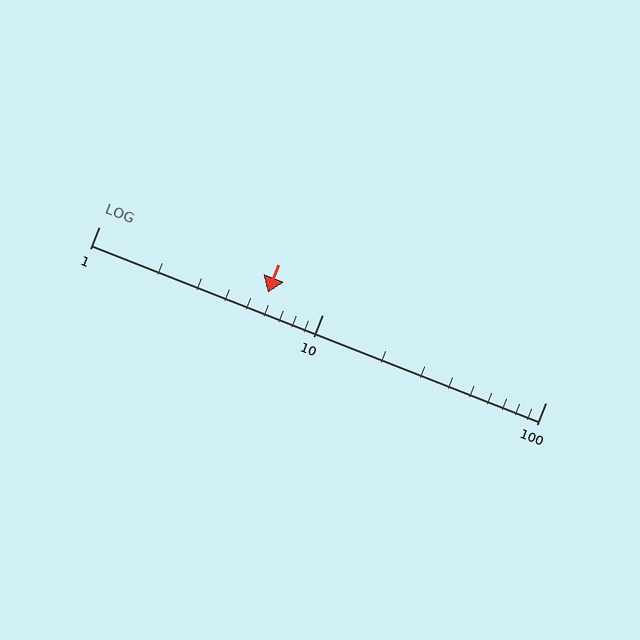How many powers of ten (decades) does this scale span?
The scale spans 2 decades, from 1 to 100.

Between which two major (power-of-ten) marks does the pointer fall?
The pointer is between 1 and 10.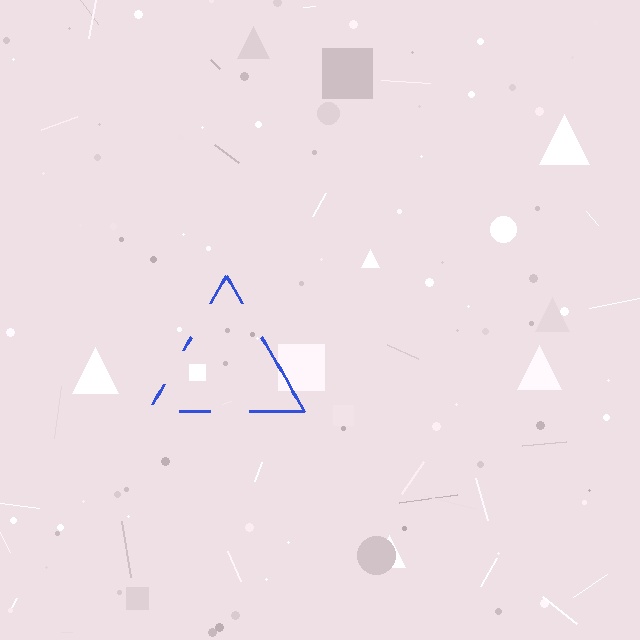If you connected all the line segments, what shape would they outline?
They would outline a triangle.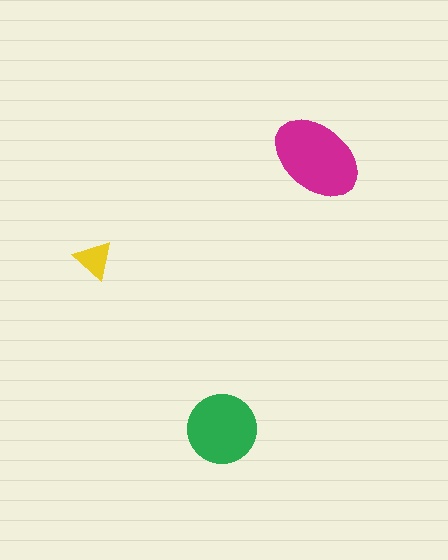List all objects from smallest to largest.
The yellow triangle, the green circle, the magenta ellipse.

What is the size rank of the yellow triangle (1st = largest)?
3rd.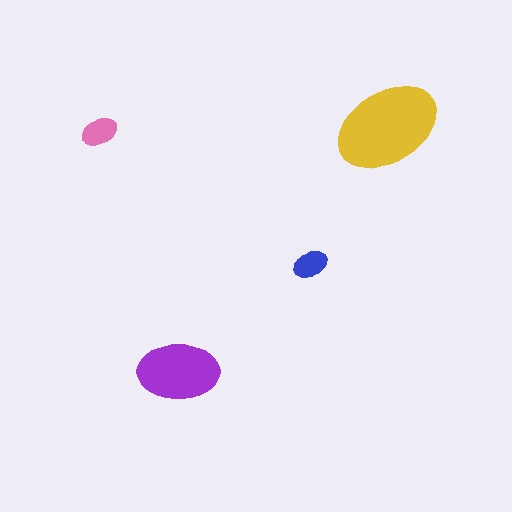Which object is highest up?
The yellow ellipse is topmost.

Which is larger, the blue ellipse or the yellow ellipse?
The yellow one.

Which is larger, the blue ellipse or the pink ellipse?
The pink one.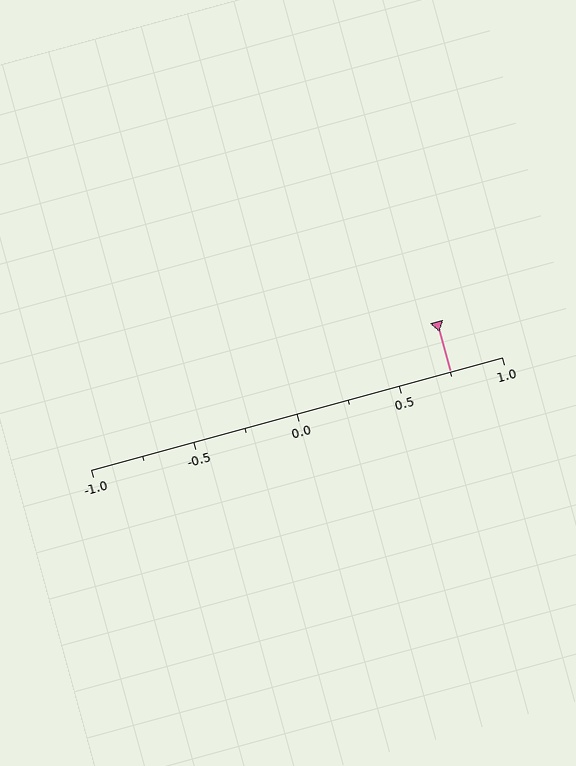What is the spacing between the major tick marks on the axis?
The major ticks are spaced 0.5 apart.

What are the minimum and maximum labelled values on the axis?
The axis runs from -1.0 to 1.0.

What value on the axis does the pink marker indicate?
The marker indicates approximately 0.75.